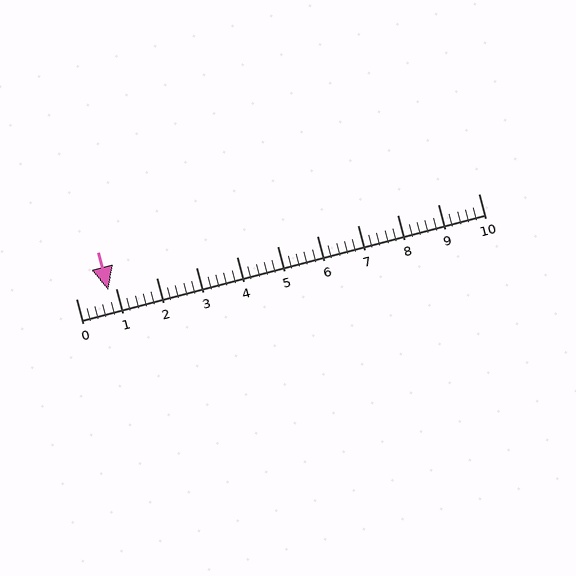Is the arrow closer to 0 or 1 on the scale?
The arrow is closer to 1.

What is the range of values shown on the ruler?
The ruler shows values from 0 to 10.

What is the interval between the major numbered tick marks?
The major tick marks are spaced 1 units apart.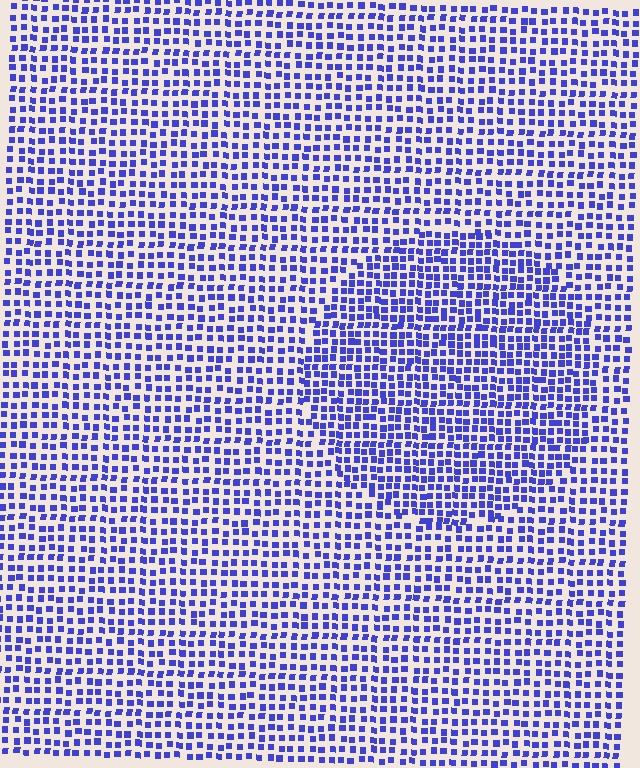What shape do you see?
I see a circle.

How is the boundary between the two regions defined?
The boundary is defined by a change in element density (approximately 1.5x ratio). All elements are the same color, size, and shape.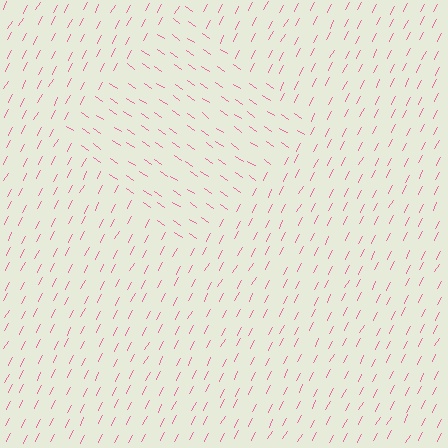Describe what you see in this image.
The image is filled with small pink line segments. A diamond region in the image has lines oriented differently from the surrounding lines, creating a visible texture boundary.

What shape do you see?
I see a diamond.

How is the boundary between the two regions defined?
The boundary is defined purely by a change in line orientation (approximately 83 degrees difference). All lines are the same color and thickness.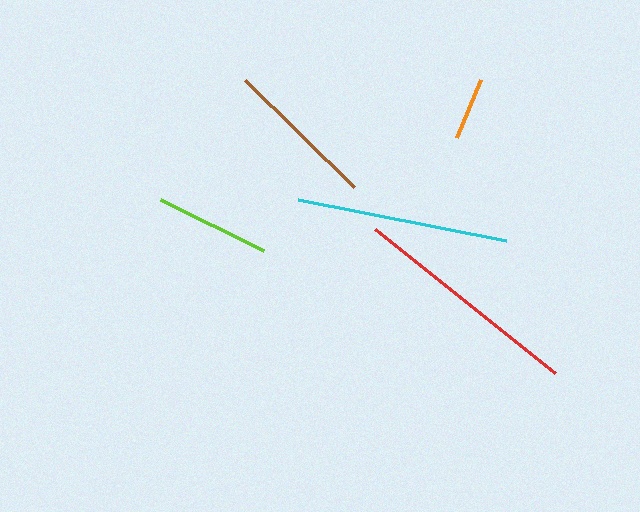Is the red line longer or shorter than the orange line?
The red line is longer than the orange line.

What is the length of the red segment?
The red segment is approximately 231 pixels long.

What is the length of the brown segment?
The brown segment is approximately 153 pixels long.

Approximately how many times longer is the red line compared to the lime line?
The red line is approximately 2.0 times the length of the lime line.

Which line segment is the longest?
The red line is the longest at approximately 231 pixels.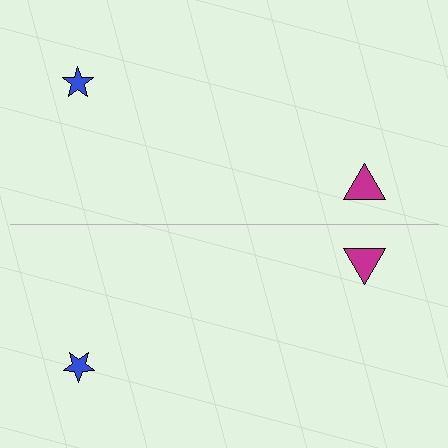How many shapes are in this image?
There are 4 shapes in this image.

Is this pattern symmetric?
Yes, this pattern has bilateral (reflection) symmetry.